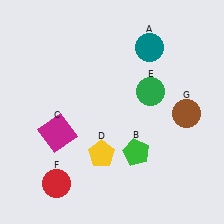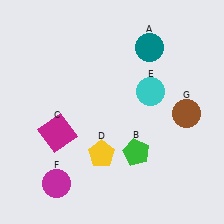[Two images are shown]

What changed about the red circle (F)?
In Image 1, F is red. In Image 2, it changed to magenta.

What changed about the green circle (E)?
In Image 1, E is green. In Image 2, it changed to cyan.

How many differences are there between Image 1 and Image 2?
There are 2 differences between the two images.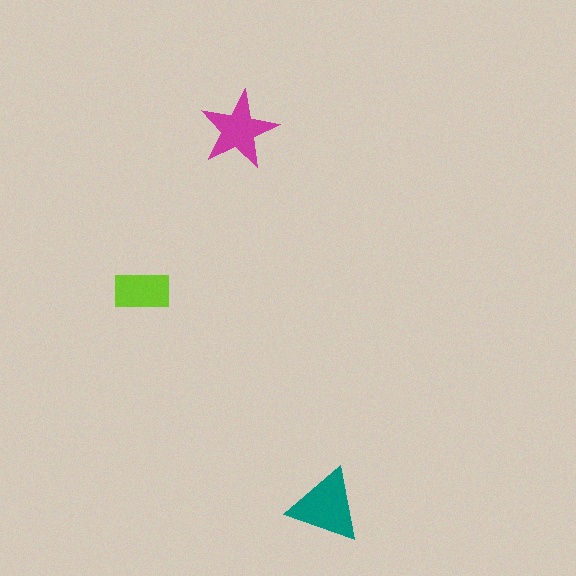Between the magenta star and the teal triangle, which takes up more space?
The teal triangle.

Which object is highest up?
The magenta star is topmost.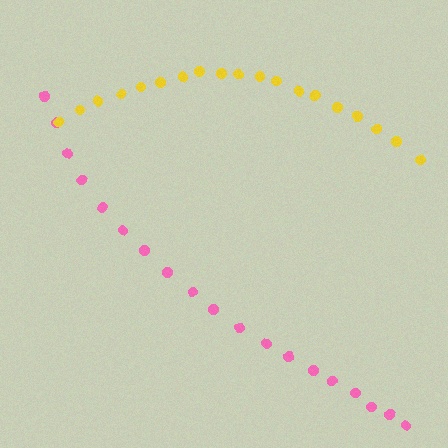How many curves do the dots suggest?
There are 2 distinct paths.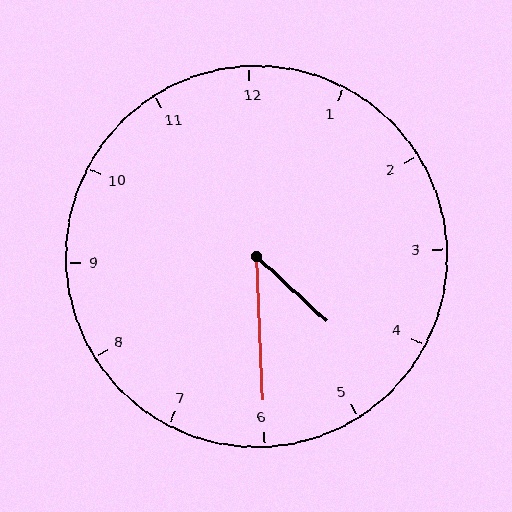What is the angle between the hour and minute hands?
Approximately 45 degrees.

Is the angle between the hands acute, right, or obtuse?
It is acute.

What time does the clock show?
4:30.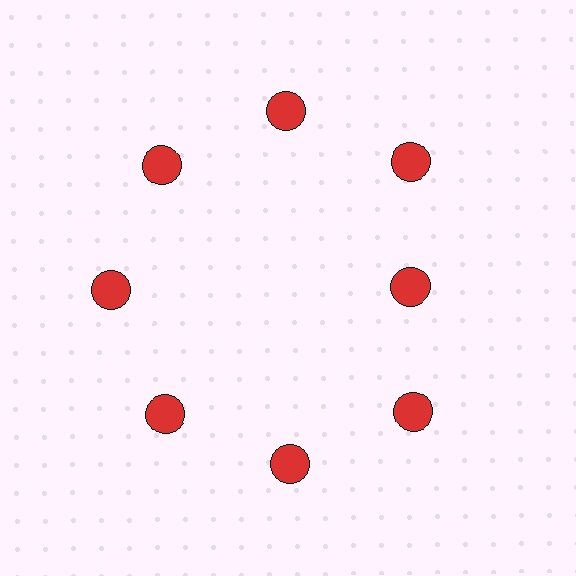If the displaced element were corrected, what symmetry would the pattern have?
It would have 8-fold rotational symmetry — the pattern would map onto itself every 45 degrees.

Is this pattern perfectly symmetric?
No. The 8 red circles are arranged in a ring, but one element near the 3 o'clock position is pulled inward toward the center, breaking the 8-fold rotational symmetry.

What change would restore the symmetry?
The symmetry would be restored by moving it outward, back onto the ring so that all 8 circles sit at equal angles and equal distance from the center.